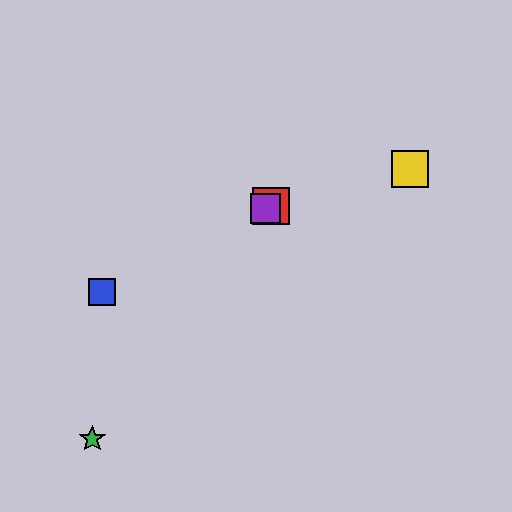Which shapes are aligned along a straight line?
The red square, the blue square, the purple square are aligned along a straight line.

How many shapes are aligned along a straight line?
3 shapes (the red square, the blue square, the purple square) are aligned along a straight line.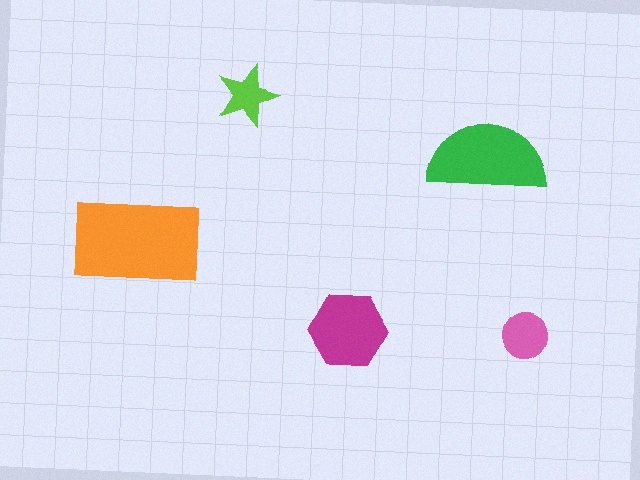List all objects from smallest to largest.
The lime star, the pink circle, the magenta hexagon, the green semicircle, the orange rectangle.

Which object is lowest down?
The magenta hexagon is bottommost.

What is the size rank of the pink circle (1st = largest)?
4th.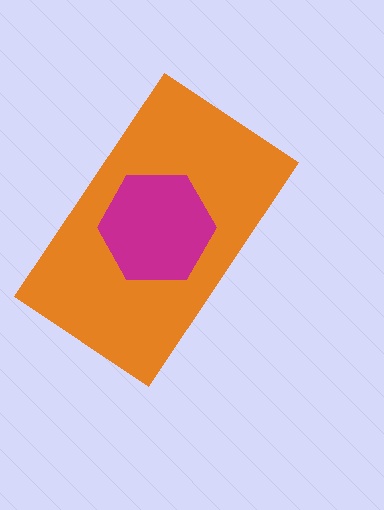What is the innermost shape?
The magenta hexagon.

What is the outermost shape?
The orange rectangle.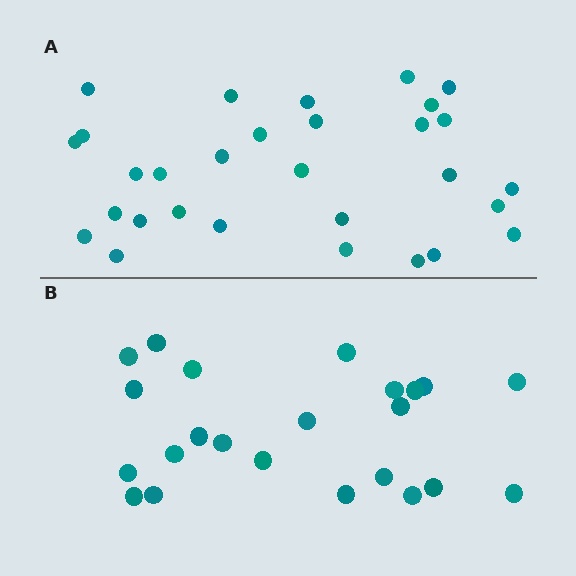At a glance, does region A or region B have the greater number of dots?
Region A (the top region) has more dots.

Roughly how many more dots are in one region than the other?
Region A has roughly 8 or so more dots than region B.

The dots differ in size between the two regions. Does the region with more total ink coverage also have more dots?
No. Region B has more total ink coverage because its dots are larger, but region A actually contains more individual dots. Total area can be misleading — the number of items is what matters here.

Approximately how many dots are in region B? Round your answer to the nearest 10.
About 20 dots. (The exact count is 23, which rounds to 20.)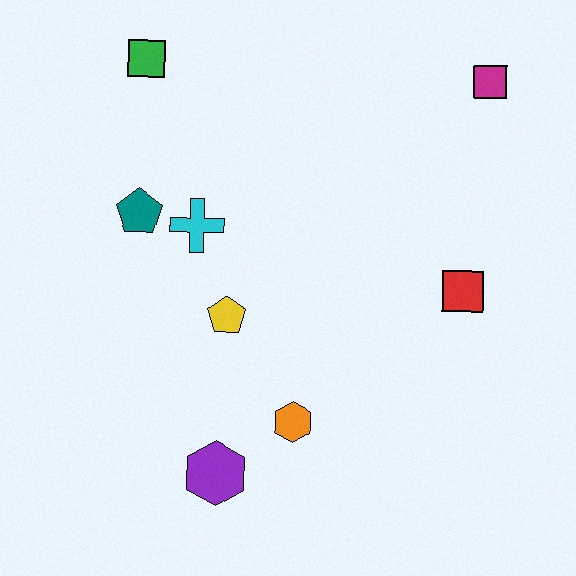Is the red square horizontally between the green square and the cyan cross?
No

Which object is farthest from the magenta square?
The purple hexagon is farthest from the magenta square.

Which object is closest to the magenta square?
The red square is closest to the magenta square.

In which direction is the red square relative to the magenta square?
The red square is below the magenta square.